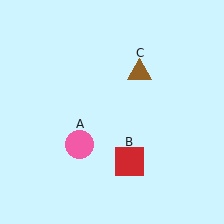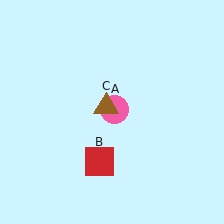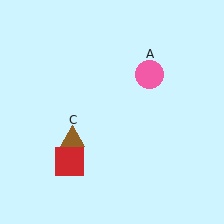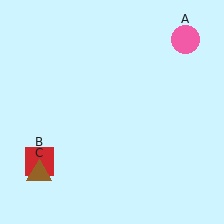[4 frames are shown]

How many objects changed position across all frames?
3 objects changed position: pink circle (object A), red square (object B), brown triangle (object C).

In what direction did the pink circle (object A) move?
The pink circle (object A) moved up and to the right.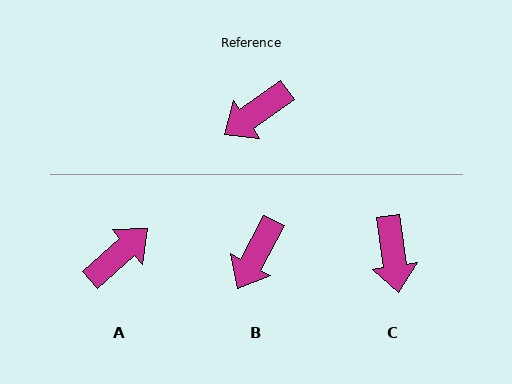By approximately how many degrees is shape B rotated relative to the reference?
Approximately 27 degrees counter-clockwise.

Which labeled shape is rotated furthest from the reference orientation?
A, about 174 degrees away.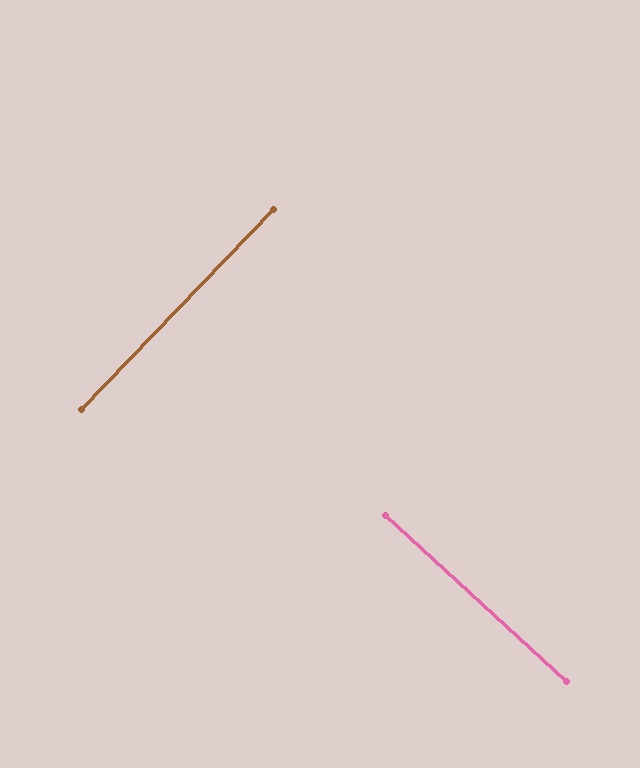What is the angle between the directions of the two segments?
Approximately 89 degrees.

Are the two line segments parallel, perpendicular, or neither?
Perpendicular — they meet at approximately 89°.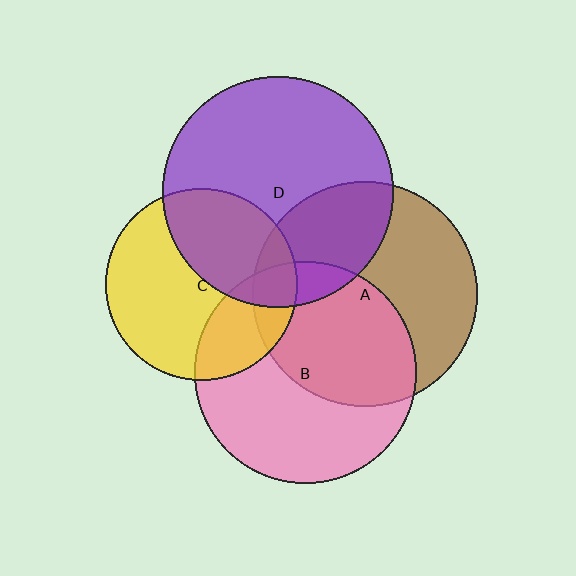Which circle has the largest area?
Circle D (purple).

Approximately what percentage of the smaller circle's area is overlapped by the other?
Approximately 25%.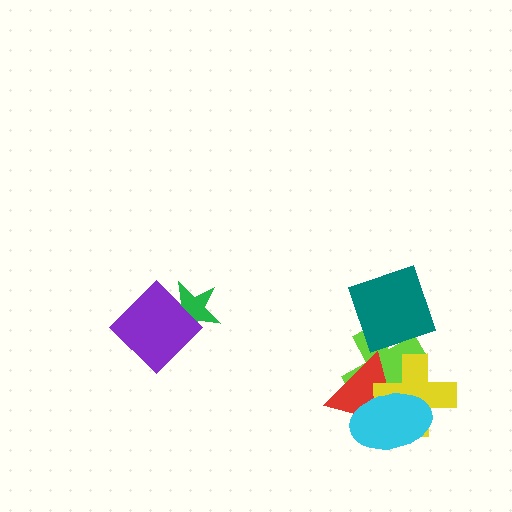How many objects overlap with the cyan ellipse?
3 objects overlap with the cyan ellipse.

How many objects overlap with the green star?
1 object overlaps with the green star.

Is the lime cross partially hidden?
Yes, it is partially covered by another shape.